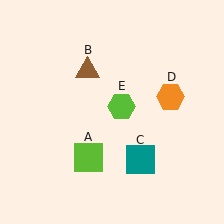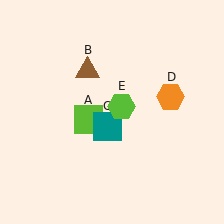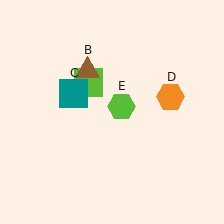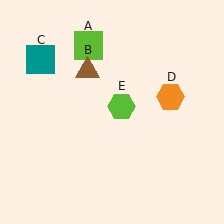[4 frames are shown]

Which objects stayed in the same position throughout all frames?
Brown triangle (object B) and orange hexagon (object D) and lime hexagon (object E) remained stationary.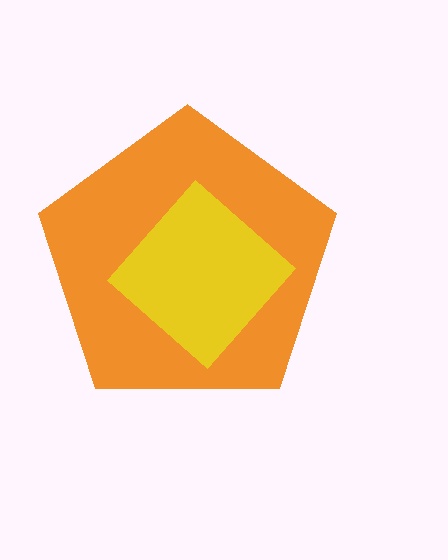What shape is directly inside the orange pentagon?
The yellow diamond.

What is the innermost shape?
The yellow diamond.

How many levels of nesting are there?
2.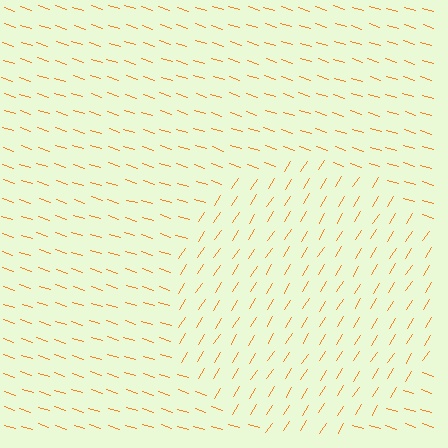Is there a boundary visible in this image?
Yes, there is a texture boundary formed by a change in line orientation.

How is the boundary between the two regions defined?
The boundary is defined purely by a change in line orientation (approximately 76 degrees difference). All lines are the same color and thickness.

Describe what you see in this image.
The image is filled with small orange line segments. A circle region in the image has lines oriented differently from the surrounding lines, creating a visible texture boundary.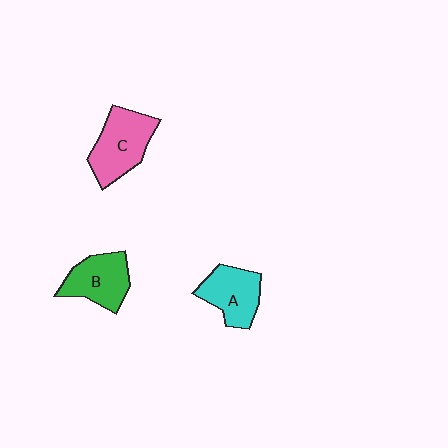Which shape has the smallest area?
Shape A (cyan).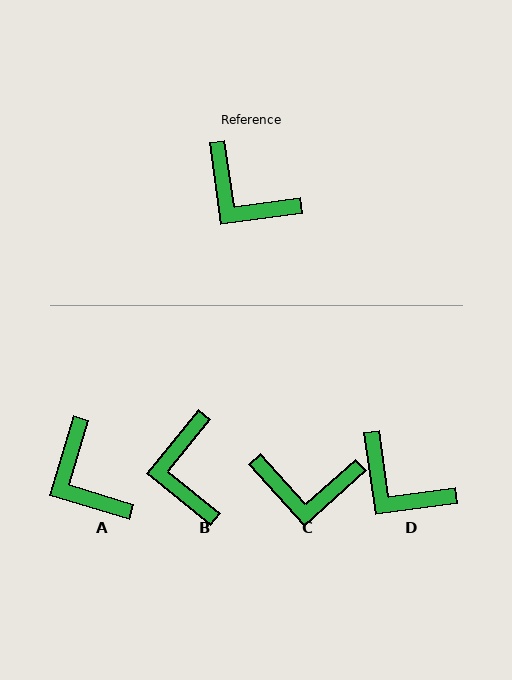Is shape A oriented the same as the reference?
No, it is off by about 25 degrees.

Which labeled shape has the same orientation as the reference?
D.